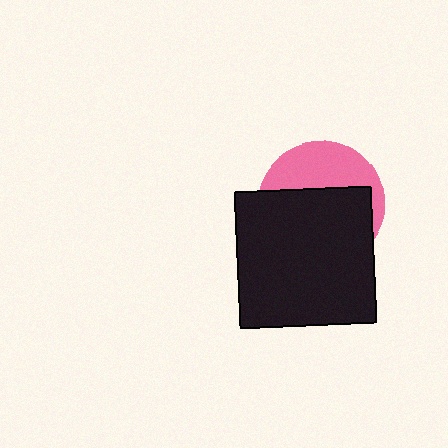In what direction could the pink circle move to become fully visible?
The pink circle could move up. That would shift it out from behind the black square entirely.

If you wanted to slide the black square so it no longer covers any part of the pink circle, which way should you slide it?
Slide it down — that is the most direct way to separate the two shapes.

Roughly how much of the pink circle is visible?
A small part of it is visible (roughly 37%).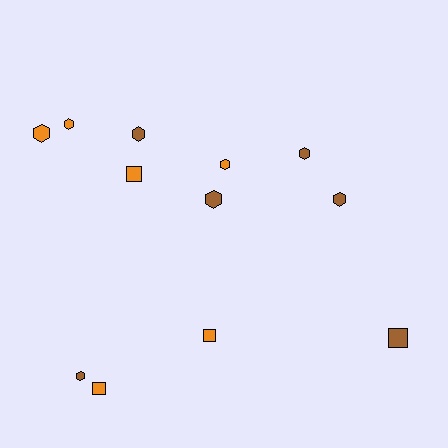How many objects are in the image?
There are 12 objects.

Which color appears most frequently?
Orange, with 6 objects.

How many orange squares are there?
There are 3 orange squares.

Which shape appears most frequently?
Hexagon, with 8 objects.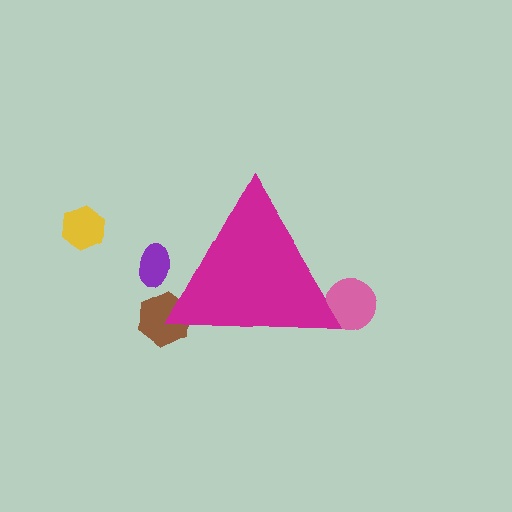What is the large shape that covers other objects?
A magenta triangle.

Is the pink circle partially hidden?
Yes, the pink circle is partially hidden behind the magenta triangle.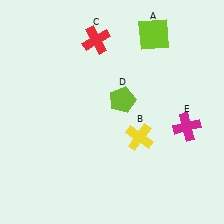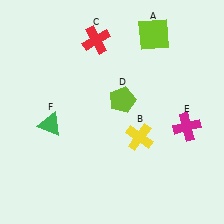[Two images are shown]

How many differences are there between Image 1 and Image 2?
There is 1 difference between the two images.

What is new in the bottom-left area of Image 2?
A green triangle (F) was added in the bottom-left area of Image 2.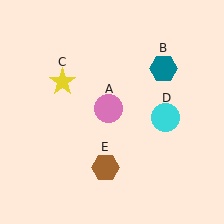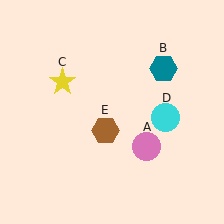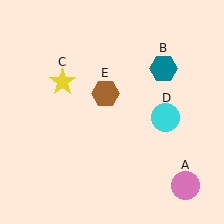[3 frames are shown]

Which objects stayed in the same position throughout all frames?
Teal hexagon (object B) and yellow star (object C) and cyan circle (object D) remained stationary.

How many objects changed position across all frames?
2 objects changed position: pink circle (object A), brown hexagon (object E).